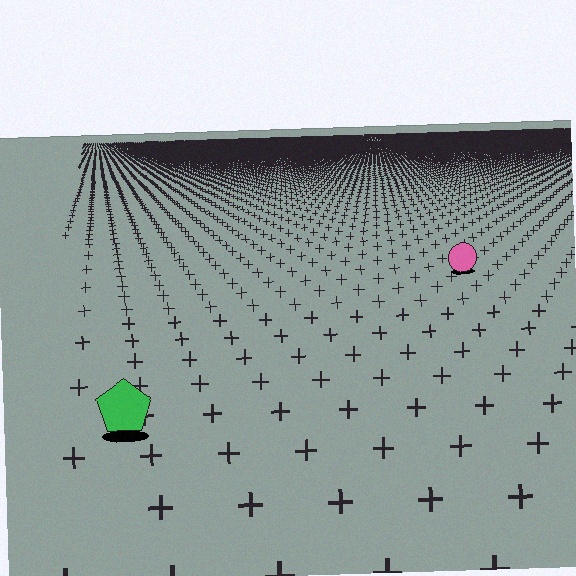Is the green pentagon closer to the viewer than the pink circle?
Yes. The green pentagon is closer — you can tell from the texture gradient: the ground texture is coarser near it.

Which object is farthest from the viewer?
The pink circle is farthest from the viewer. It appears smaller and the ground texture around it is denser.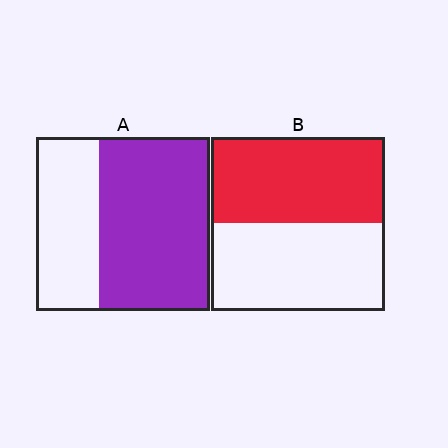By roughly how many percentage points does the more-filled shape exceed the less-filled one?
By roughly 15 percentage points (A over B).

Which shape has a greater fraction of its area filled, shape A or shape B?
Shape A.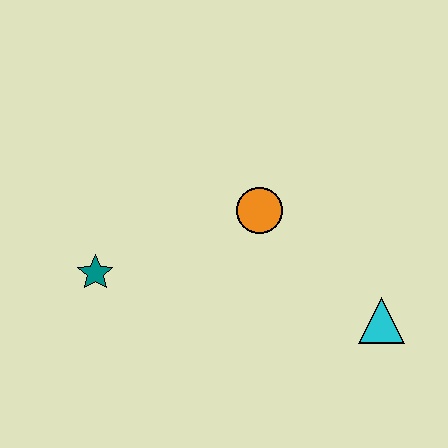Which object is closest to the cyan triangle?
The orange circle is closest to the cyan triangle.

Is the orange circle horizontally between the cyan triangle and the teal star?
Yes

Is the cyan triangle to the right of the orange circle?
Yes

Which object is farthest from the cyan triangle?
The teal star is farthest from the cyan triangle.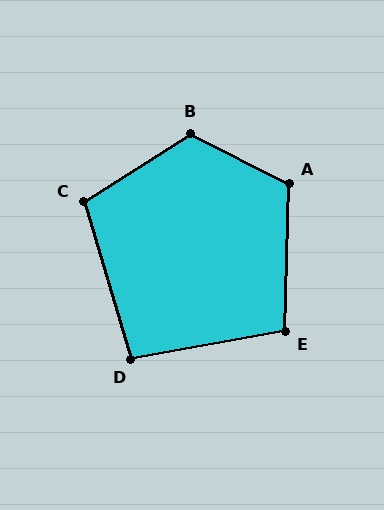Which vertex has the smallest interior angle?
D, at approximately 97 degrees.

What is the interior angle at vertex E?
Approximately 101 degrees (obtuse).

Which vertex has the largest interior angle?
B, at approximately 121 degrees.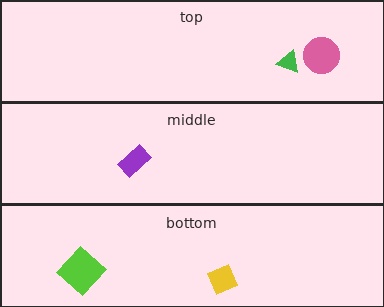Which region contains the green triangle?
The top region.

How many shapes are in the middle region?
1.